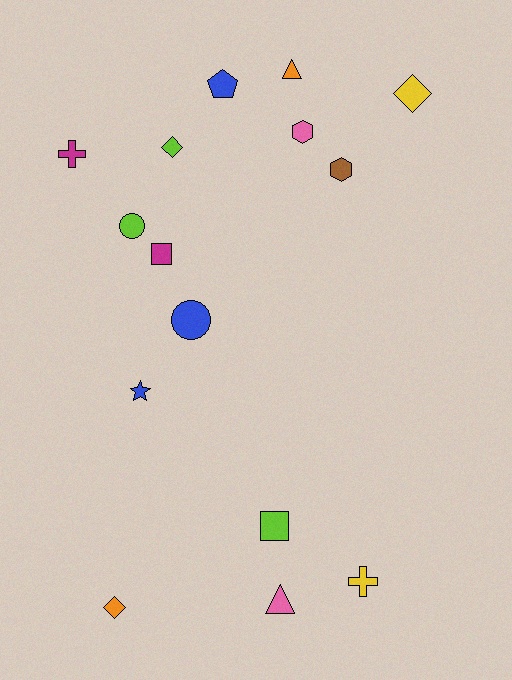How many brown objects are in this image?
There is 1 brown object.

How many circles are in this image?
There are 2 circles.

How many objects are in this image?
There are 15 objects.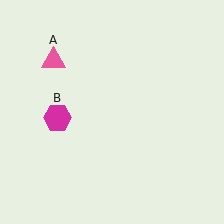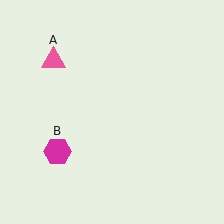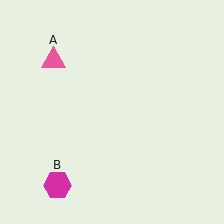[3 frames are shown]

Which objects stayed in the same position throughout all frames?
Pink triangle (object A) remained stationary.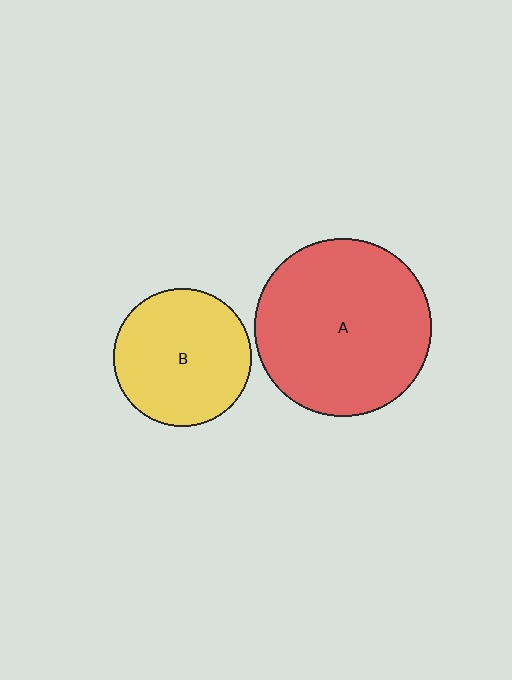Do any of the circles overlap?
No, none of the circles overlap.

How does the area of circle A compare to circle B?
Approximately 1.7 times.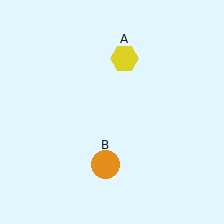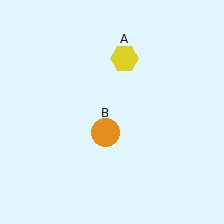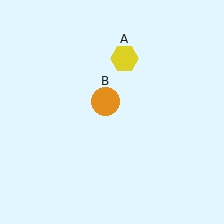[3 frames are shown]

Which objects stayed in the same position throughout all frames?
Yellow hexagon (object A) remained stationary.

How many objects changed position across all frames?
1 object changed position: orange circle (object B).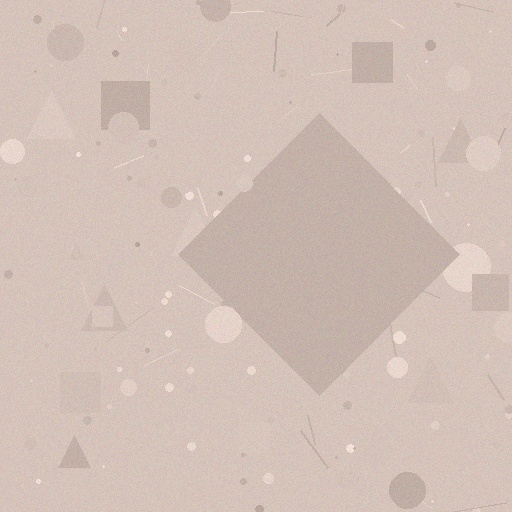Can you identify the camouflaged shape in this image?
The camouflaged shape is a diamond.